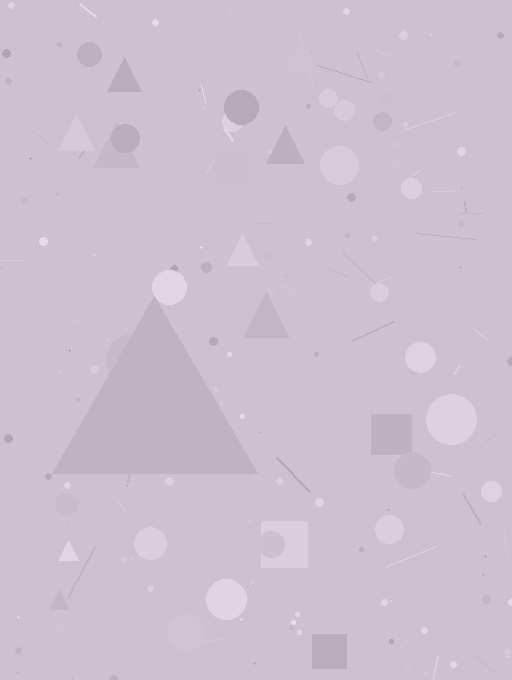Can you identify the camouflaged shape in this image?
The camouflaged shape is a triangle.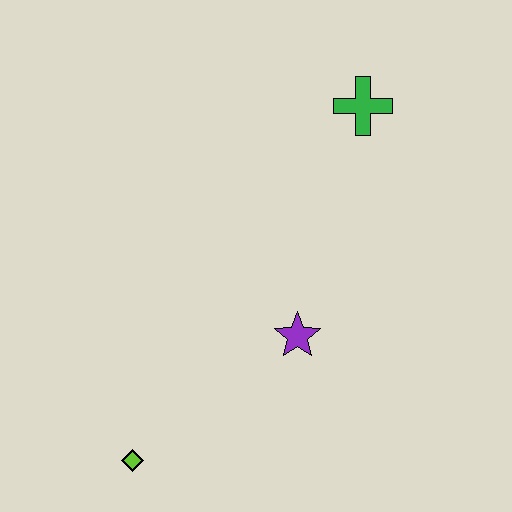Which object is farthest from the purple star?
The green cross is farthest from the purple star.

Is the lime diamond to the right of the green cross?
No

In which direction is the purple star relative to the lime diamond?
The purple star is to the right of the lime diamond.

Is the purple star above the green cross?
No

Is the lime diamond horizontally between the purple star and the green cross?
No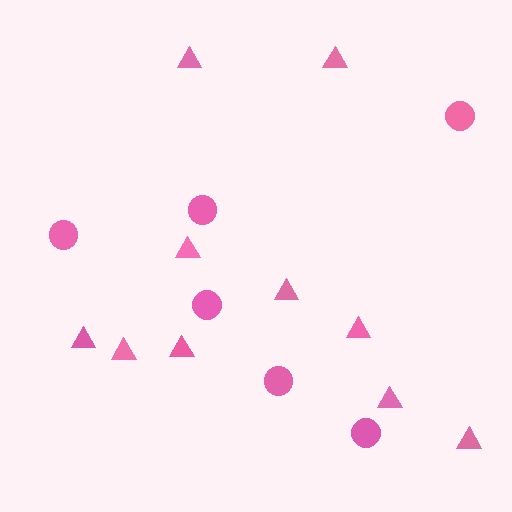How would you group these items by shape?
There are 2 groups: one group of triangles (10) and one group of circles (6).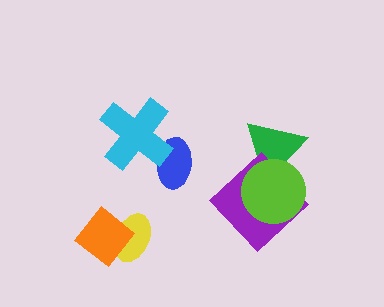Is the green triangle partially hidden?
Yes, it is partially covered by another shape.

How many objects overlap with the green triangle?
2 objects overlap with the green triangle.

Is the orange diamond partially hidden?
No, no other shape covers it.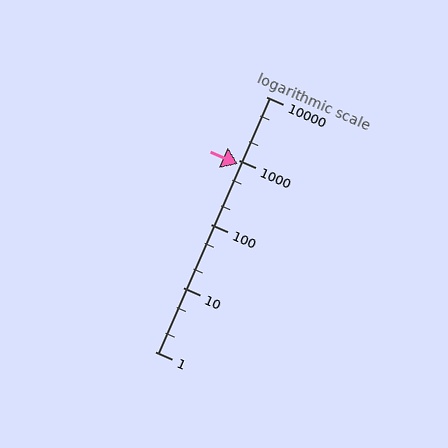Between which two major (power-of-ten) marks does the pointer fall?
The pointer is between 100 and 1000.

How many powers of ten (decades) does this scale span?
The scale spans 4 decades, from 1 to 10000.